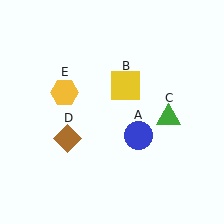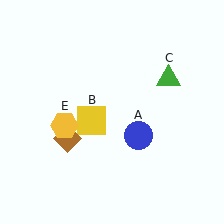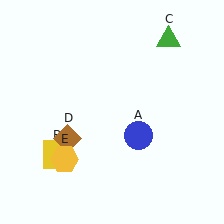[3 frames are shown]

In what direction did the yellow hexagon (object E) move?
The yellow hexagon (object E) moved down.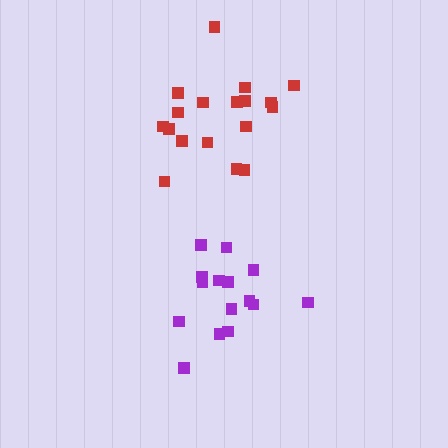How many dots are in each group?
Group 1: 18 dots, Group 2: 15 dots (33 total).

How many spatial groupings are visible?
There are 2 spatial groupings.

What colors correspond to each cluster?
The clusters are colored: red, purple.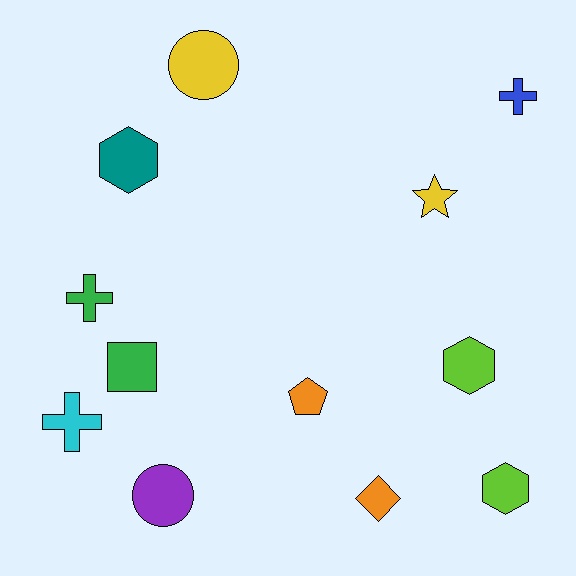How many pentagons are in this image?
There is 1 pentagon.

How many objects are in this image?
There are 12 objects.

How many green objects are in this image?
There are 2 green objects.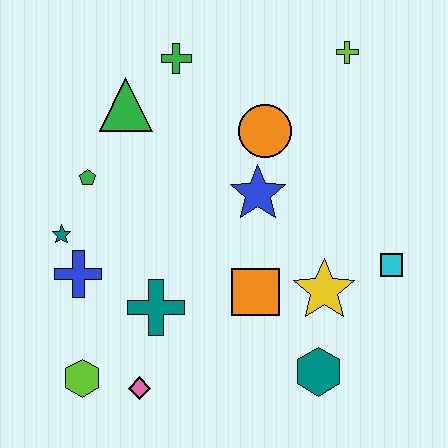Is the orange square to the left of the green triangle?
No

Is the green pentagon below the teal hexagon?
No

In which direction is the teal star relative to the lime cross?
The teal star is to the left of the lime cross.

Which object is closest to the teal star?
The blue cross is closest to the teal star.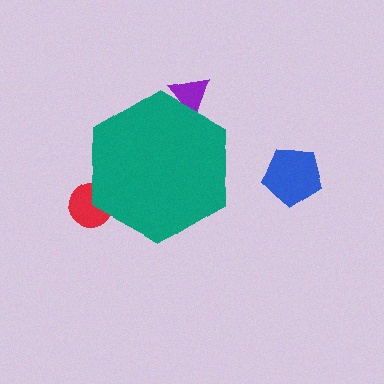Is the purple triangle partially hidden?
Yes, the purple triangle is partially hidden behind the teal hexagon.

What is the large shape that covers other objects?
A teal hexagon.